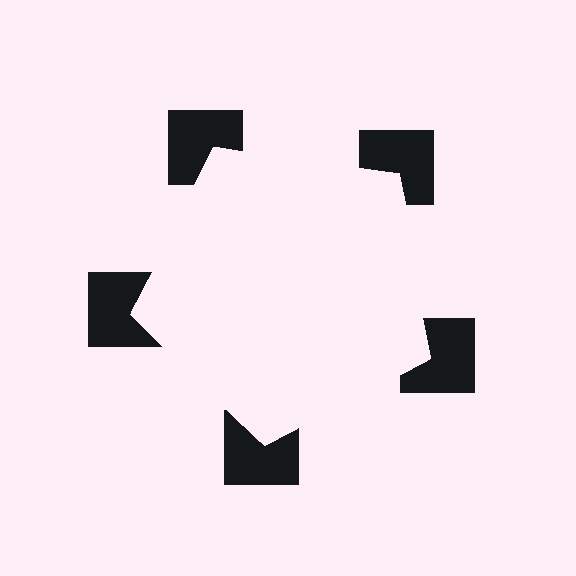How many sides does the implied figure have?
5 sides.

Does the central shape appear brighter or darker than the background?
It typically appears slightly brighter than the background, even though no actual brightness change is drawn.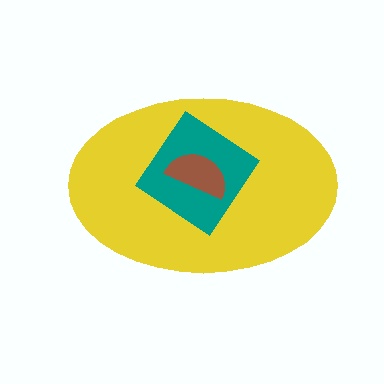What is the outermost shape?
The yellow ellipse.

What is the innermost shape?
The brown semicircle.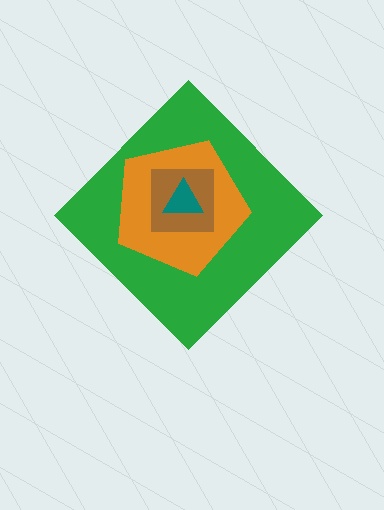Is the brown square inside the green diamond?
Yes.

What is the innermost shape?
The teal triangle.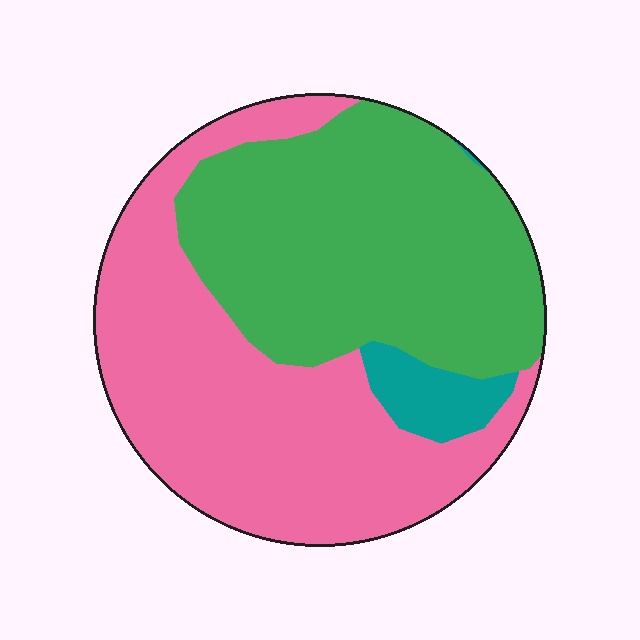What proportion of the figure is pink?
Pink takes up about one half (1/2) of the figure.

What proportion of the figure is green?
Green covers around 45% of the figure.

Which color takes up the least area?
Teal, at roughly 5%.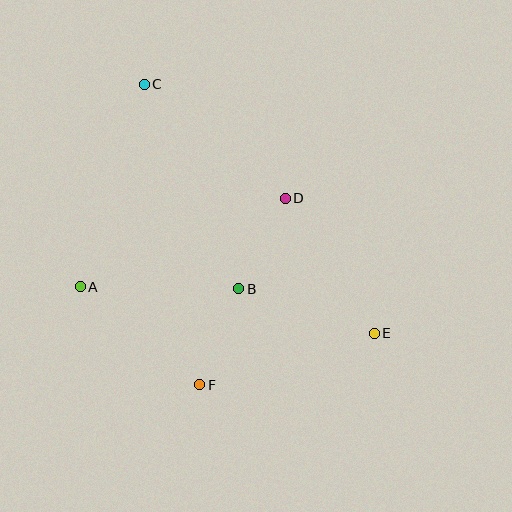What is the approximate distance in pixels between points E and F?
The distance between E and F is approximately 182 pixels.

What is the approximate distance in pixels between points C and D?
The distance between C and D is approximately 181 pixels.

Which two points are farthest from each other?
Points C and E are farthest from each other.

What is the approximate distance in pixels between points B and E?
The distance between B and E is approximately 143 pixels.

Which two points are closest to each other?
Points B and D are closest to each other.